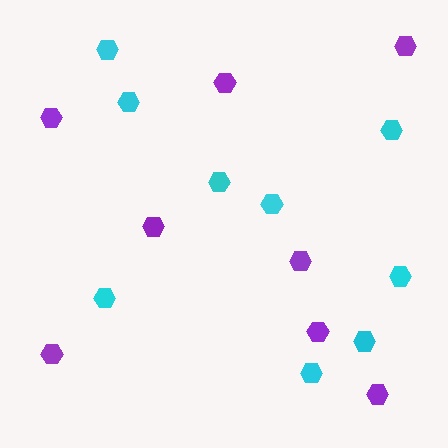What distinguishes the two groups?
There are 2 groups: one group of cyan hexagons (9) and one group of purple hexagons (8).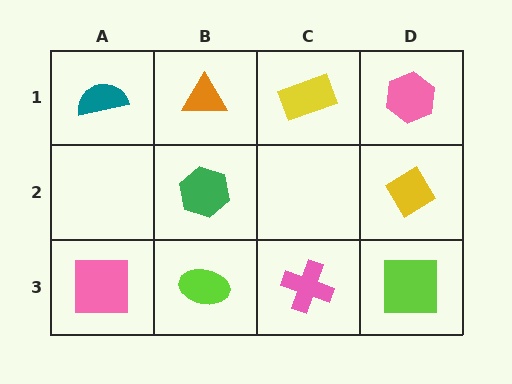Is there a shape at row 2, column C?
No, that cell is empty.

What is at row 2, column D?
A yellow diamond.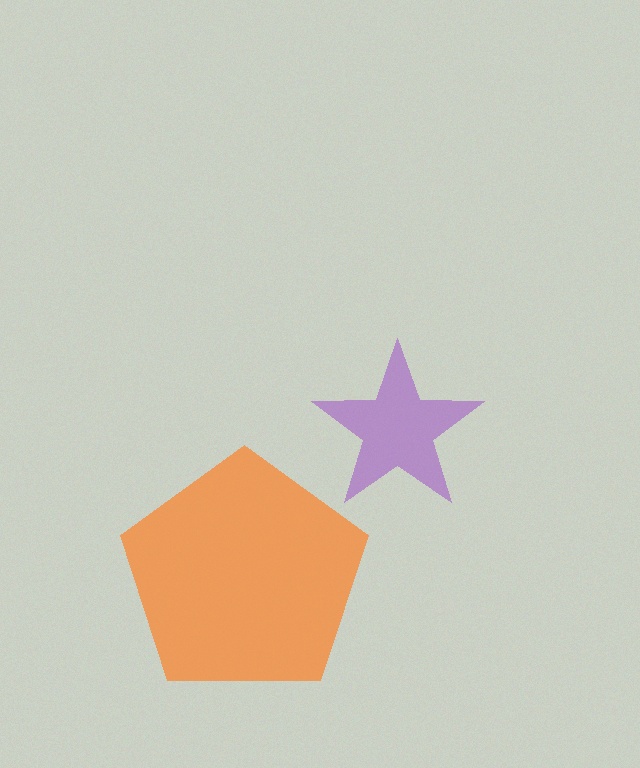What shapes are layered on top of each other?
The layered shapes are: an orange pentagon, a purple star.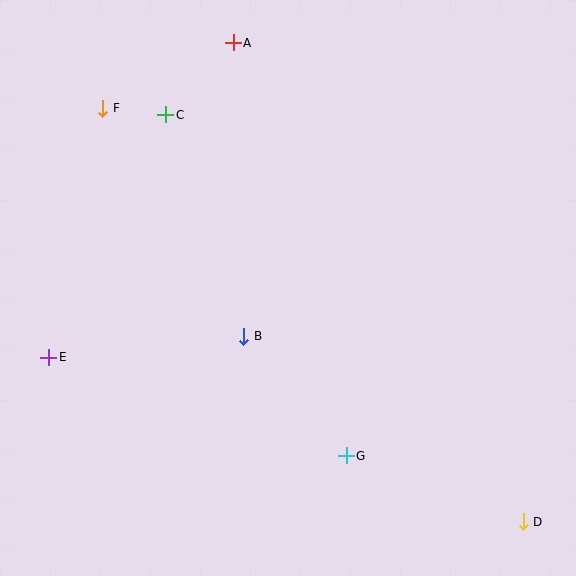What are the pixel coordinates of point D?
Point D is at (523, 522).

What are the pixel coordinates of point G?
Point G is at (346, 456).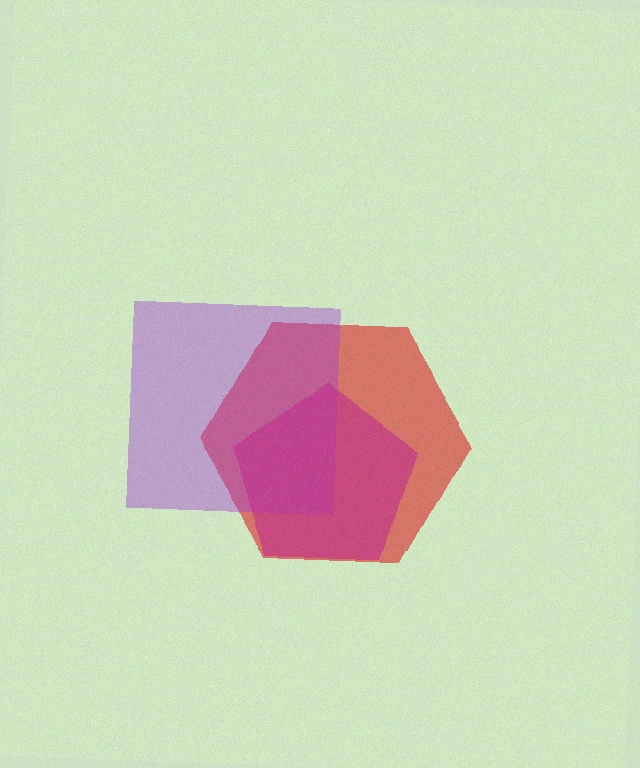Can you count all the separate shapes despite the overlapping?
Yes, there are 3 separate shapes.